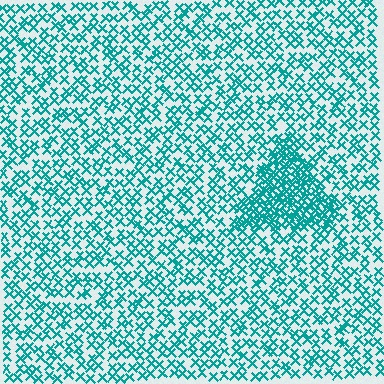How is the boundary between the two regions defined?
The boundary is defined by a change in element density (approximately 2.3x ratio). All elements are the same color, size, and shape.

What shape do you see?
I see a triangle.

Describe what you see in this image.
The image contains small teal elements arranged at two different densities. A triangle-shaped region is visible where the elements are more densely packed than the surrounding area.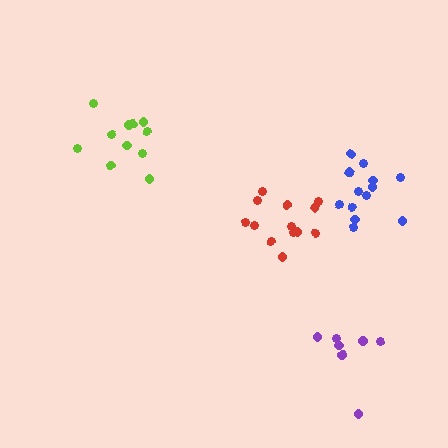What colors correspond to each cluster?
The clusters are colored: lime, purple, red, blue.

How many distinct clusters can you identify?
There are 4 distinct clusters.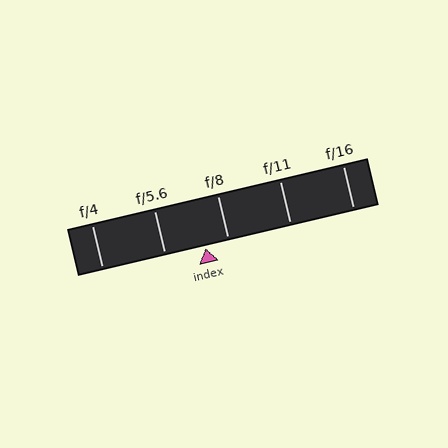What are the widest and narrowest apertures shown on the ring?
The widest aperture shown is f/4 and the narrowest is f/16.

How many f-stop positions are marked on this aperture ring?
There are 5 f-stop positions marked.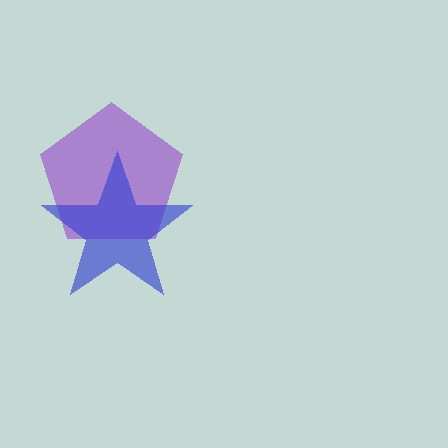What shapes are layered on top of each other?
The layered shapes are: a purple pentagon, a blue star.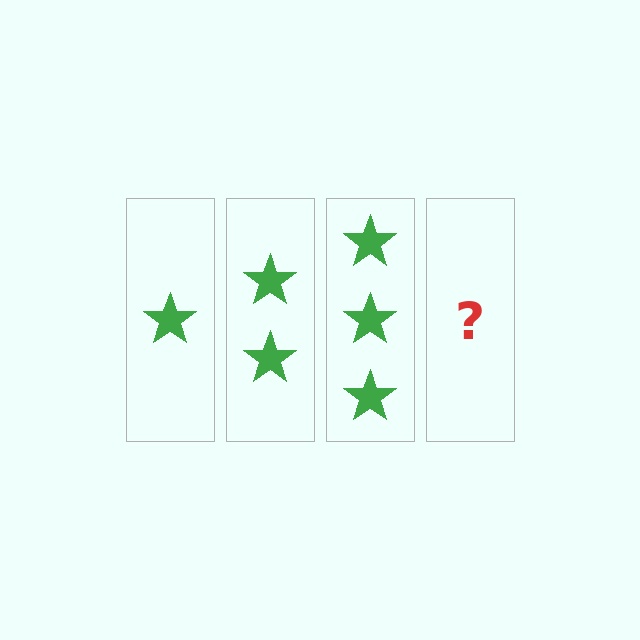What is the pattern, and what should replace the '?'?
The pattern is that each step adds one more star. The '?' should be 4 stars.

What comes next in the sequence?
The next element should be 4 stars.